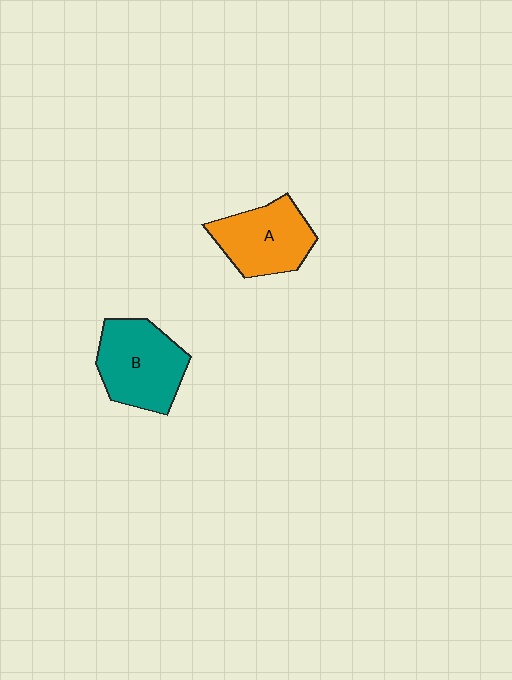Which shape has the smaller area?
Shape A (orange).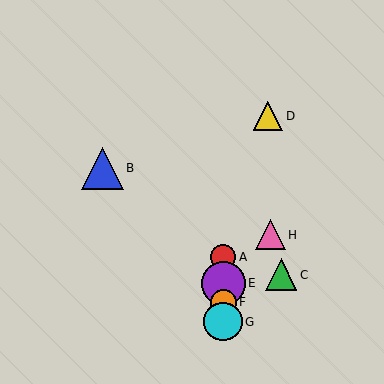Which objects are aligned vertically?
Objects A, E, F, G are aligned vertically.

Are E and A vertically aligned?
Yes, both are at x≈223.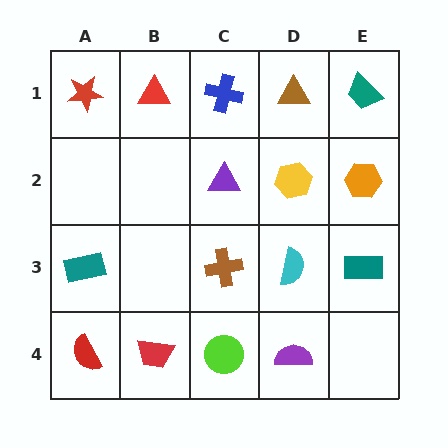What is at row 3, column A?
A teal rectangle.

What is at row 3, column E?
A teal rectangle.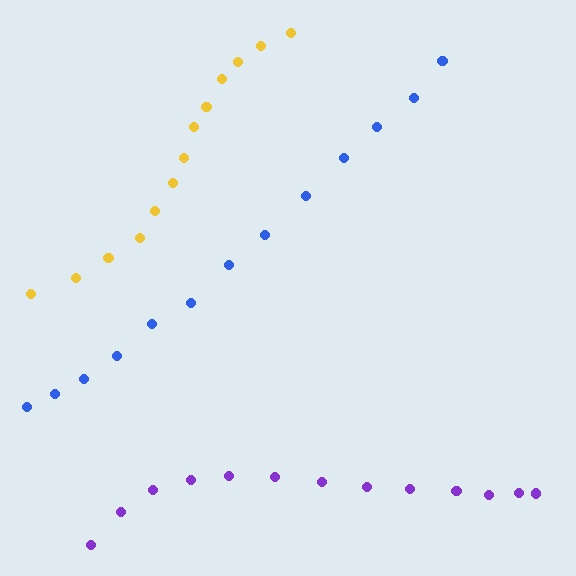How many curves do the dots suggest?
There are 3 distinct paths.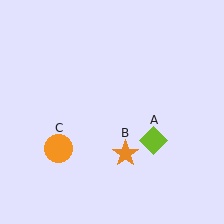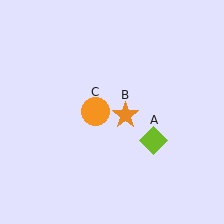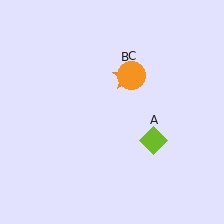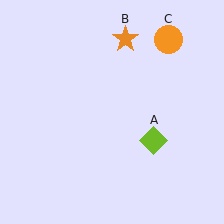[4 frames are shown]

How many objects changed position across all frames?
2 objects changed position: orange star (object B), orange circle (object C).